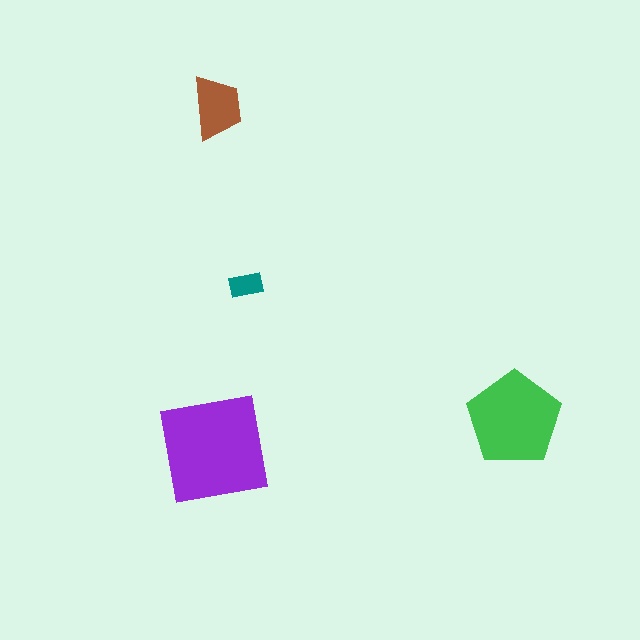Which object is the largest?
The purple square.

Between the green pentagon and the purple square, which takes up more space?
The purple square.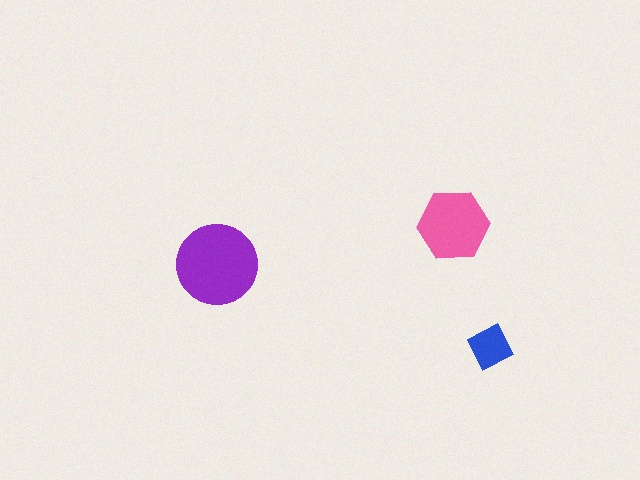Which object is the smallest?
The blue diamond.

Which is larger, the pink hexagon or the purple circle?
The purple circle.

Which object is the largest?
The purple circle.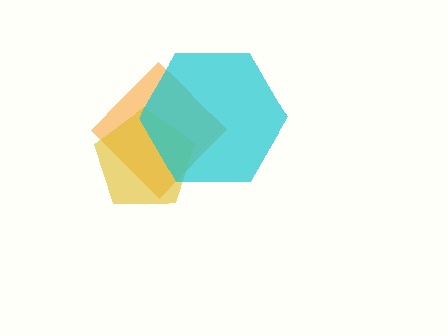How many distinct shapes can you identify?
There are 3 distinct shapes: an orange diamond, a yellow pentagon, a cyan hexagon.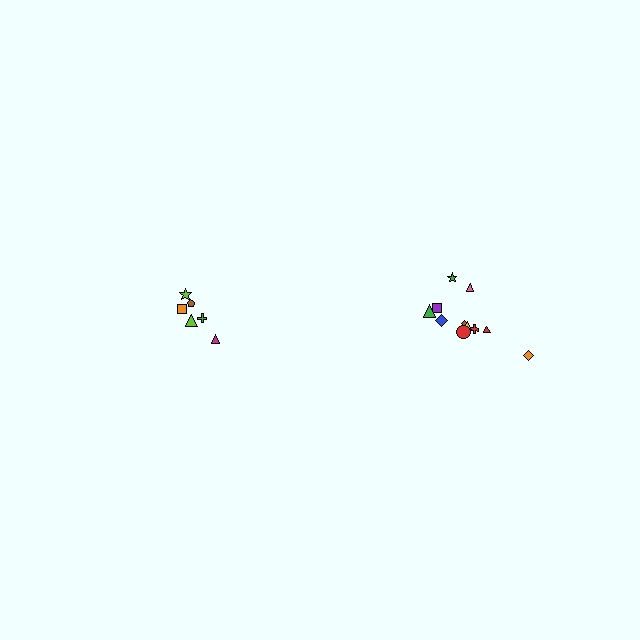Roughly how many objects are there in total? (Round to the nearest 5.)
Roughly 20 objects in total.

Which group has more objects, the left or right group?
The right group.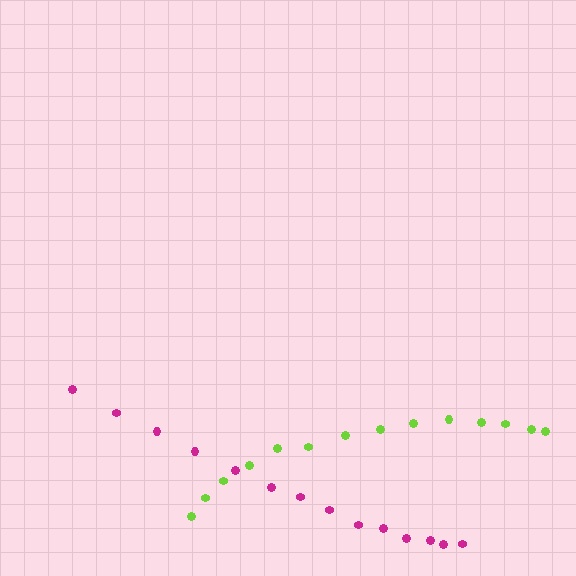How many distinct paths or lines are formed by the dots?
There are 2 distinct paths.